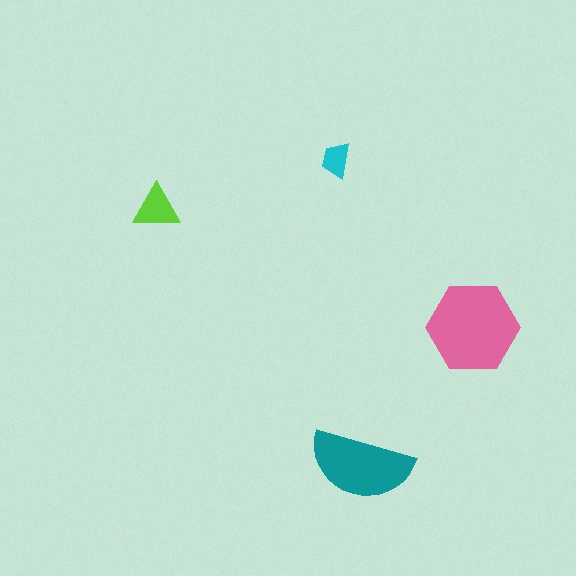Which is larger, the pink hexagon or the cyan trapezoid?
The pink hexagon.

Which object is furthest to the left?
The lime triangle is leftmost.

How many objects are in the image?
There are 4 objects in the image.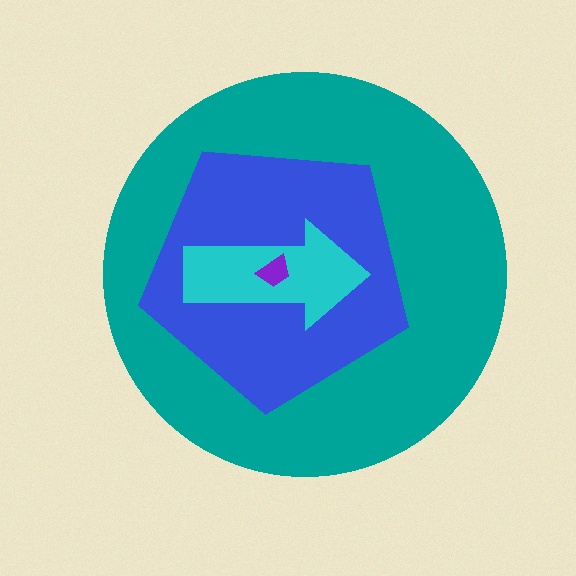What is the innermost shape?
The purple trapezoid.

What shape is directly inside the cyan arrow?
The purple trapezoid.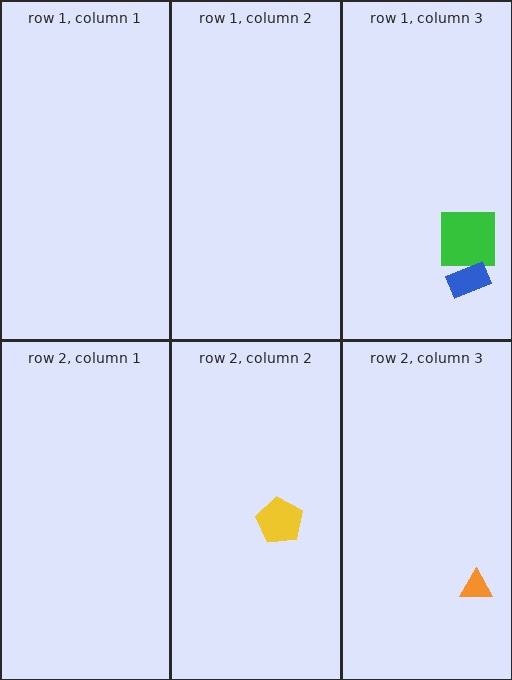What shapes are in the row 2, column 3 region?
The orange triangle.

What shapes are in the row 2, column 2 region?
The yellow pentagon.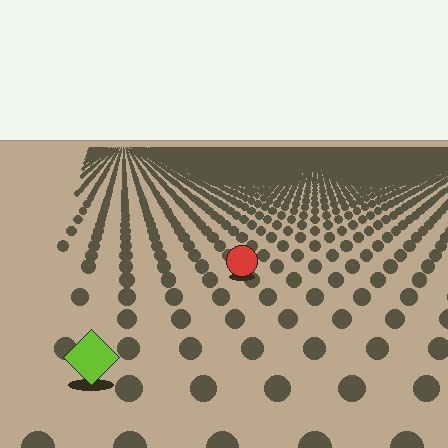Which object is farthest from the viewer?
The red circle is farthest from the viewer. It appears smaller and the ground texture around it is denser.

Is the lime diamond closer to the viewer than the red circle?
Yes. The lime diamond is closer — you can tell from the texture gradient: the ground texture is coarser near it.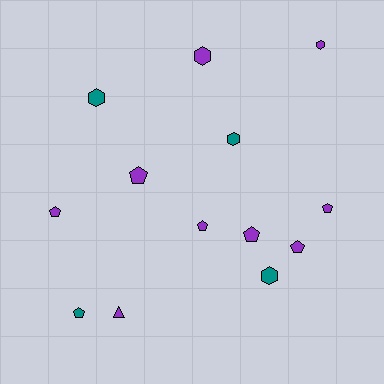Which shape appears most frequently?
Pentagon, with 7 objects.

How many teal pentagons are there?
There is 1 teal pentagon.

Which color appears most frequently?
Purple, with 9 objects.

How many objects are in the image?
There are 13 objects.